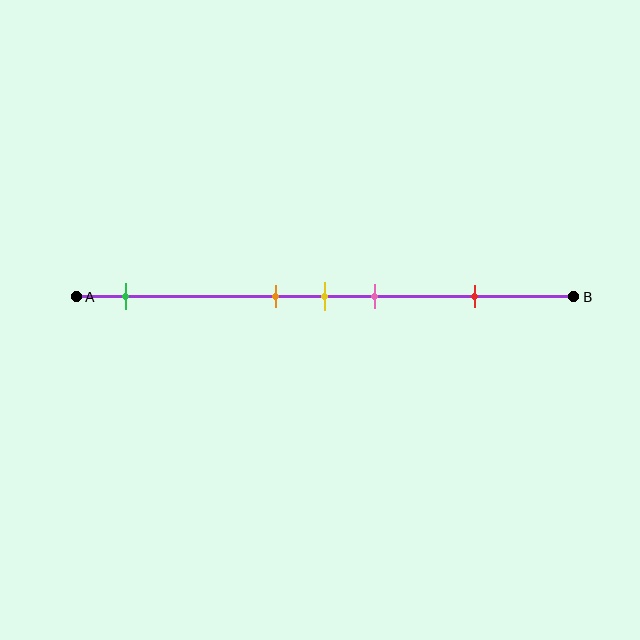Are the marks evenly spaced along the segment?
No, the marks are not evenly spaced.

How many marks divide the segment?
There are 5 marks dividing the segment.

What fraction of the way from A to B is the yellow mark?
The yellow mark is approximately 50% (0.5) of the way from A to B.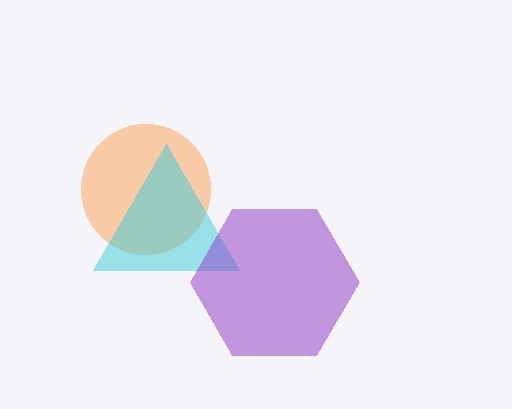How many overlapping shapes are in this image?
There are 3 overlapping shapes in the image.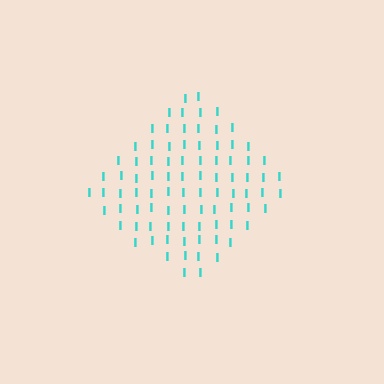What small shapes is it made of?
It is made of small letter I's.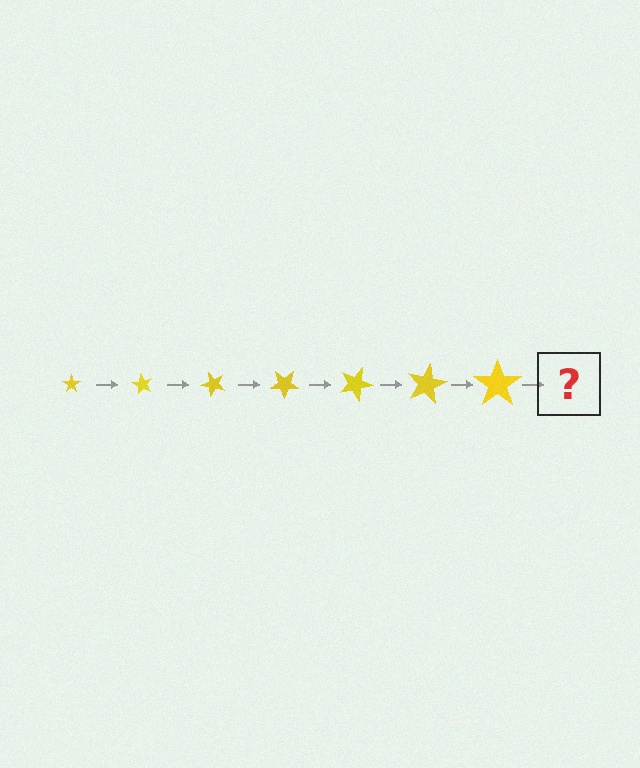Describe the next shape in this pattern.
It should be a star, larger than the previous one and rotated 420 degrees from the start.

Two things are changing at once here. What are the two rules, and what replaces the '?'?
The two rules are that the star grows larger each step and it rotates 60 degrees each step. The '?' should be a star, larger than the previous one and rotated 420 degrees from the start.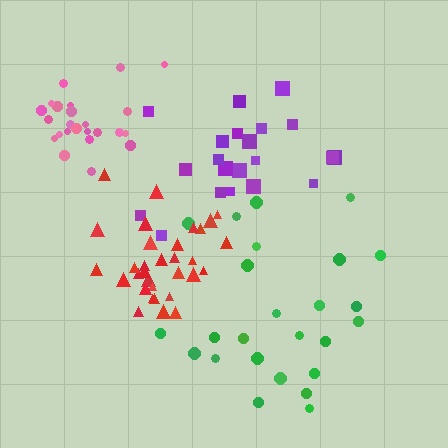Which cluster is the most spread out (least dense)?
Green.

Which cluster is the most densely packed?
Pink.